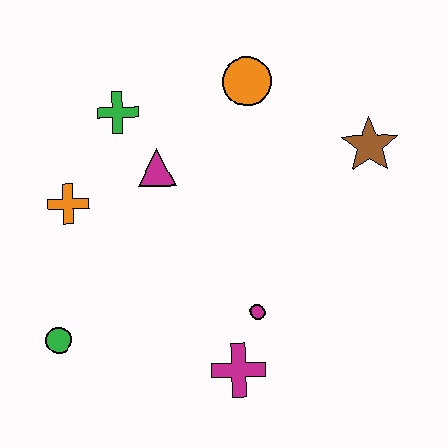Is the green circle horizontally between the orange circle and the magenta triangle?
No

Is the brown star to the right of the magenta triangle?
Yes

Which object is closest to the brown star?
The orange circle is closest to the brown star.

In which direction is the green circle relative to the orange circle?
The green circle is below the orange circle.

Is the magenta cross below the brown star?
Yes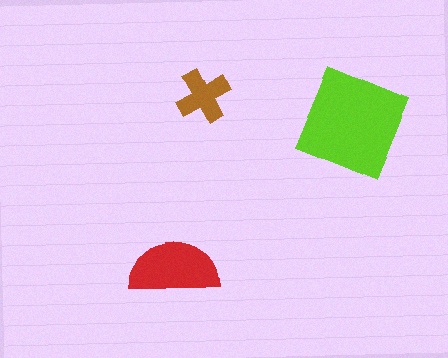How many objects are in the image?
There are 3 objects in the image.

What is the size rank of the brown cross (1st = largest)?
3rd.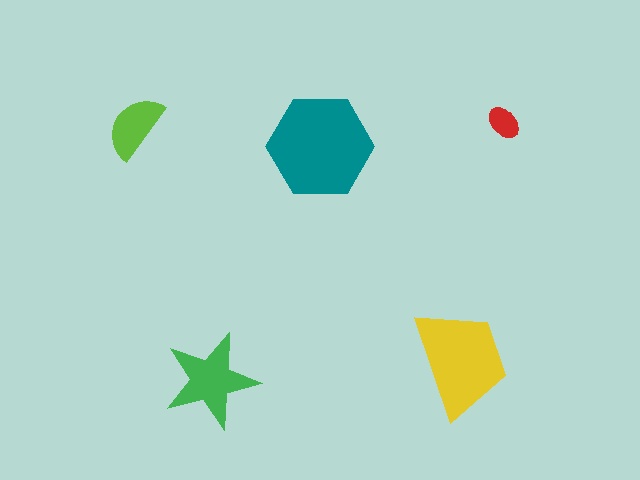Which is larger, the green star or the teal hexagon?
The teal hexagon.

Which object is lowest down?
The green star is bottommost.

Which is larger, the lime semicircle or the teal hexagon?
The teal hexagon.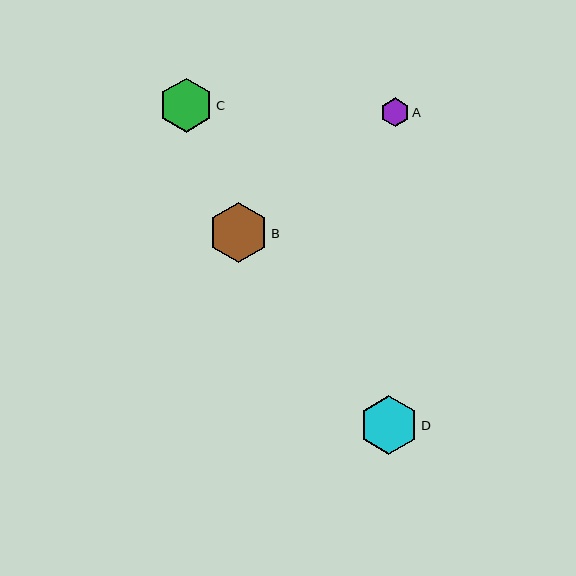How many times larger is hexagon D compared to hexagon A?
Hexagon D is approximately 2.1 times the size of hexagon A.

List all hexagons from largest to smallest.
From largest to smallest: B, D, C, A.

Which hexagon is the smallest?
Hexagon A is the smallest with a size of approximately 29 pixels.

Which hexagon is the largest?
Hexagon B is the largest with a size of approximately 60 pixels.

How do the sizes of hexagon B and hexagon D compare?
Hexagon B and hexagon D are approximately the same size.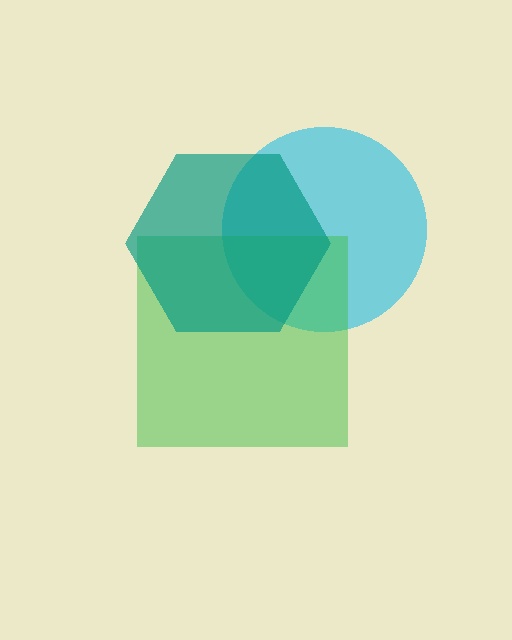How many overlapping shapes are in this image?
There are 3 overlapping shapes in the image.